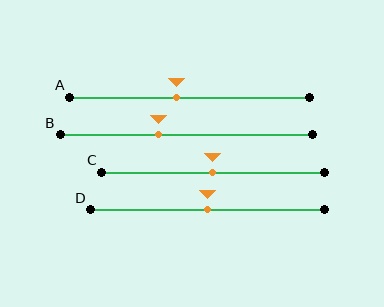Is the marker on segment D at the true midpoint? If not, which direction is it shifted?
Yes, the marker on segment D is at the true midpoint.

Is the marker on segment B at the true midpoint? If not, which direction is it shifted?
No, the marker on segment B is shifted to the left by about 11% of the segment length.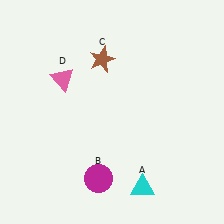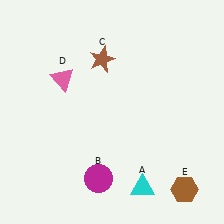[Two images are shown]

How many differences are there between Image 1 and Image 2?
There is 1 difference between the two images.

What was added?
A brown hexagon (E) was added in Image 2.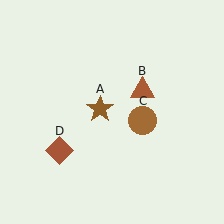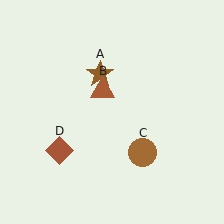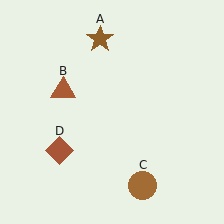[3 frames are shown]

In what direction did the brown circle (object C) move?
The brown circle (object C) moved down.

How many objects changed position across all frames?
3 objects changed position: brown star (object A), brown triangle (object B), brown circle (object C).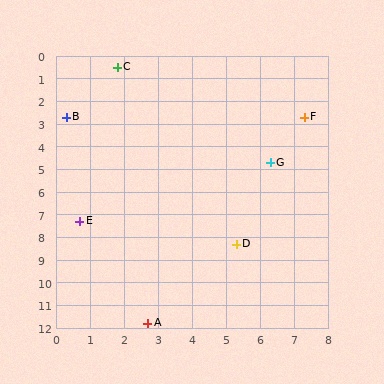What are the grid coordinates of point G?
Point G is at approximately (6.3, 4.7).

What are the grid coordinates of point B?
Point B is at approximately (0.3, 2.7).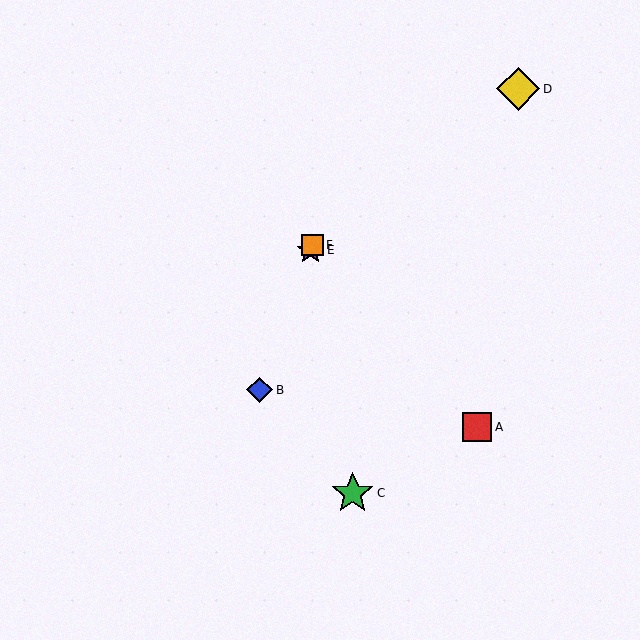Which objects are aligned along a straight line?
Objects B, E, F are aligned along a straight line.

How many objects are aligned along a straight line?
3 objects (B, E, F) are aligned along a straight line.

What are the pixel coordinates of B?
Object B is at (260, 390).